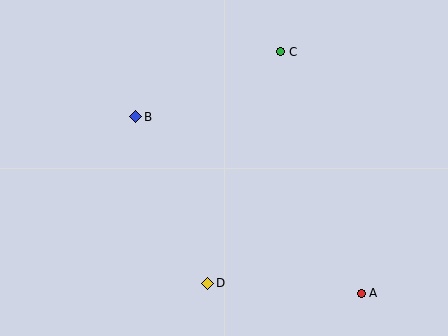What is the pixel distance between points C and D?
The distance between C and D is 243 pixels.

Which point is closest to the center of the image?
Point B at (136, 117) is closest to the center.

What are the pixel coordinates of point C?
Point C is at (281, 52).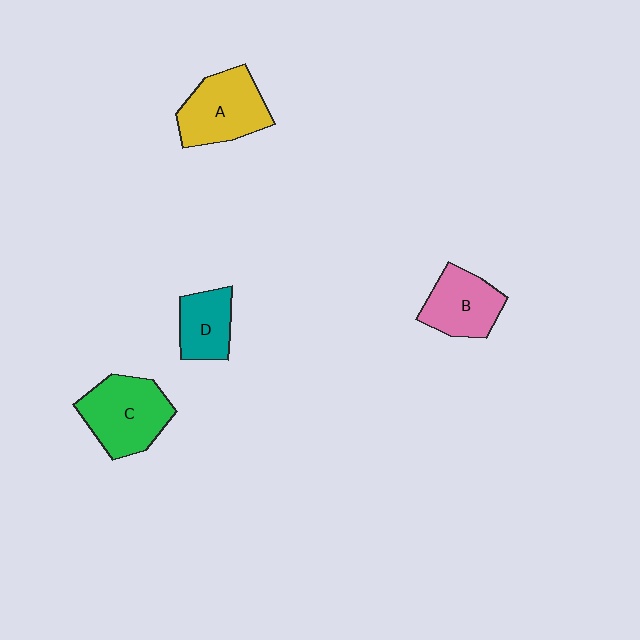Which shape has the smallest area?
Shape D (teal).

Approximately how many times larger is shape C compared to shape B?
Approximately 1.3 times.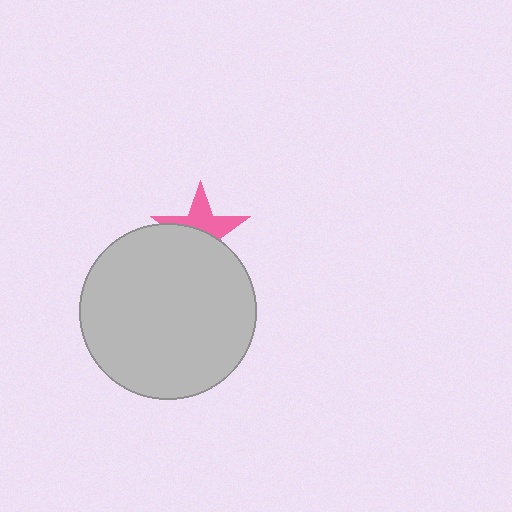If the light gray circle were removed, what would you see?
You would see the complete pink star.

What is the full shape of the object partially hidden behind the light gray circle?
The partially hidden object is a pink star.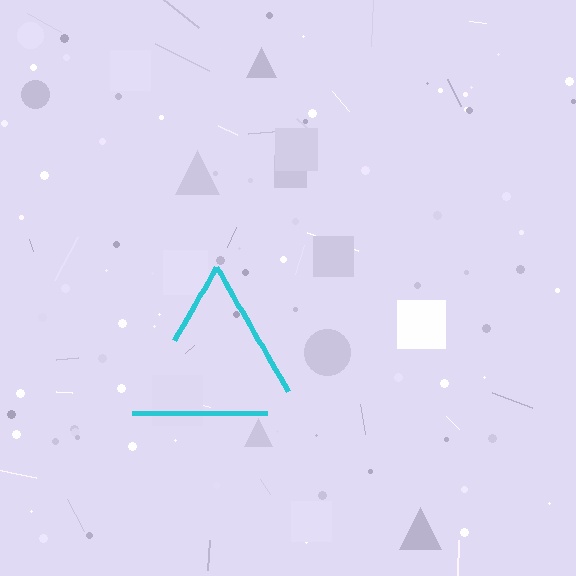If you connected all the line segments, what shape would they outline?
They would outline a triangle.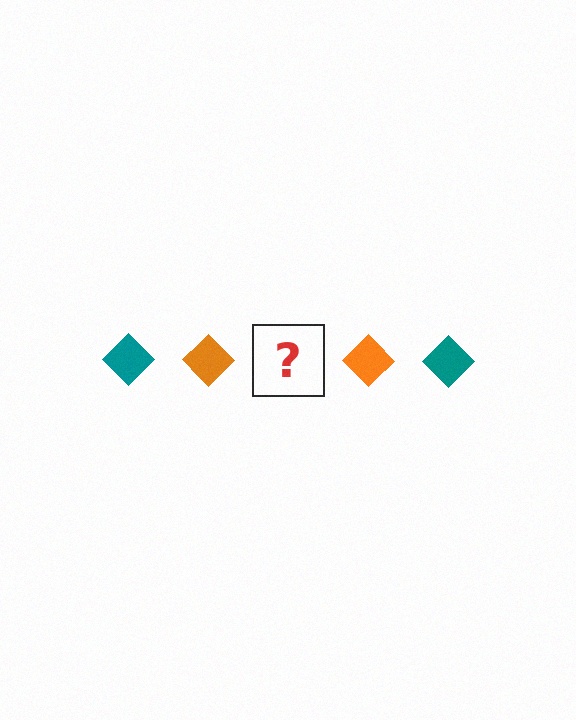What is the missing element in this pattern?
The missing element is a teal diamond.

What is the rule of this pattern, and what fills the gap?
The rule is that the pattern cycles through teal, orange diamonds. The gap should be filled with a teal diamond.